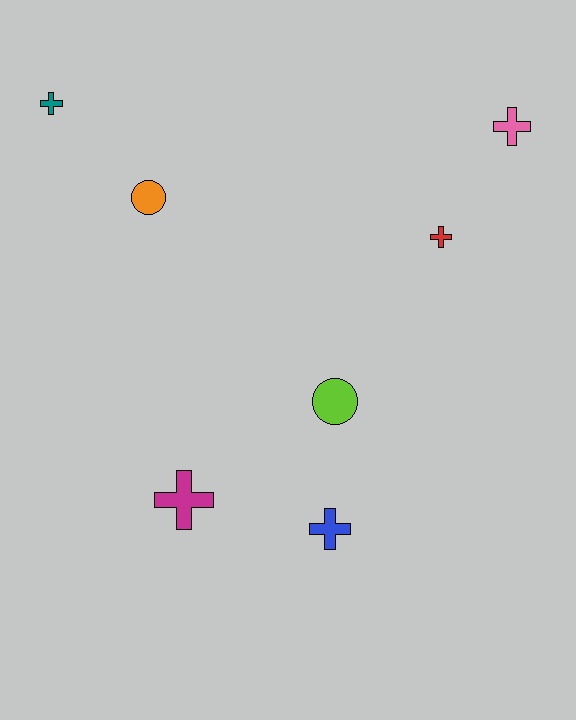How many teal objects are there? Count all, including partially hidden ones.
There is 1 teal object.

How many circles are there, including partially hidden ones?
There are 2 circles.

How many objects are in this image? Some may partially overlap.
There are 7 objects.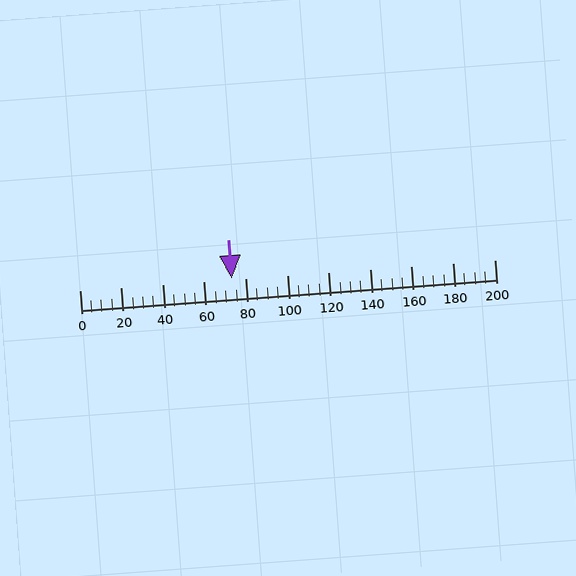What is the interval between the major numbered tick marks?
The major tick marks are spaced 20 units apart.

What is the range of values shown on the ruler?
The ruler shows values from 0 to 200.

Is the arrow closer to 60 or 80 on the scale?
The arrow is closer to 80.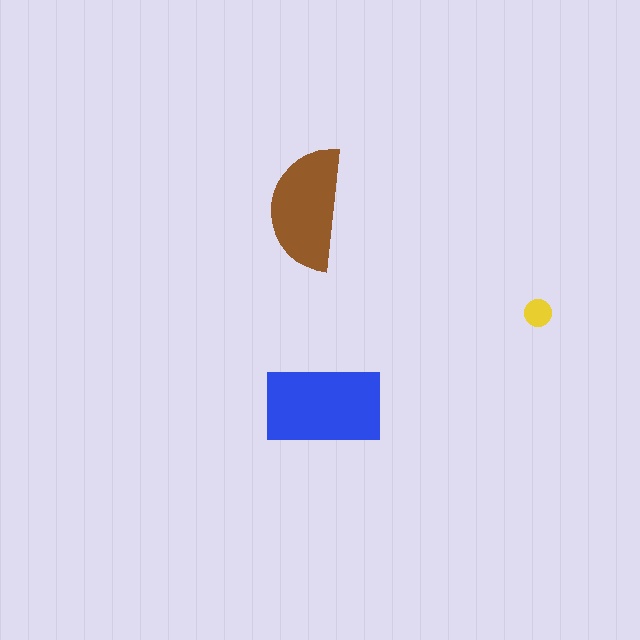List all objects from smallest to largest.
The yellow circle, the brown semicircle, the blue rectangle.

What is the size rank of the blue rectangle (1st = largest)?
1st.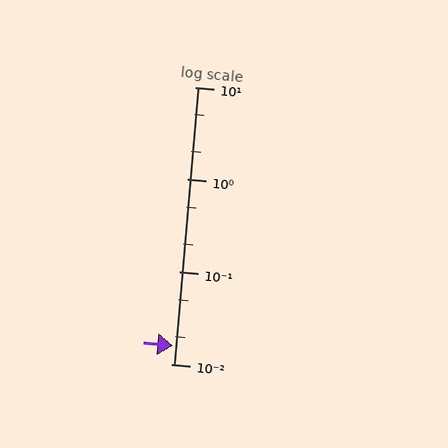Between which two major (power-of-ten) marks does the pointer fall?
The pointer is between 0.01 and 0.1.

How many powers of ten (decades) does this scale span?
The scale spans 3 decades, from 0.01 to 10.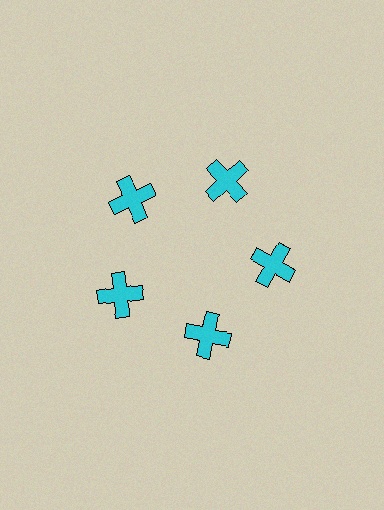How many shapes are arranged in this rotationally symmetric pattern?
There are 5 shapes, arranged in 5 groups of 1.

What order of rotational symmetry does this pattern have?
This pattern has 5-fold rotational symmetry.